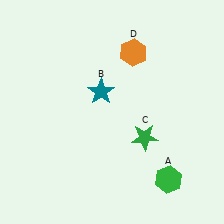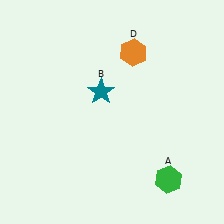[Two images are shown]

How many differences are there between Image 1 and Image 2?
There is 1 difference between the two images.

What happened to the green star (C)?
The green star (C) was removed in Image 2. It was in the bottom-right area of Image 1.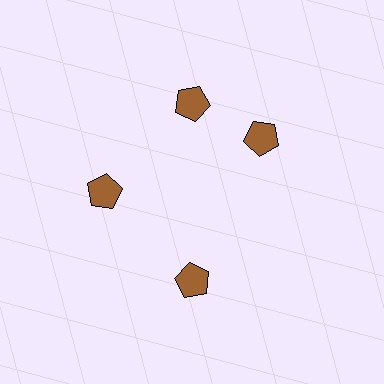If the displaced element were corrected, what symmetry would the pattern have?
It would have 4-fold rotational symmetry — the pattern would map onto itself every 90 degrees.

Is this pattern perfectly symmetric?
No. The 4 brown pentagons are arranged in a ring, but one element near the 3 o'clock position is rotated out of alignment along the ring, breaking the 4-fold rotational symmetry.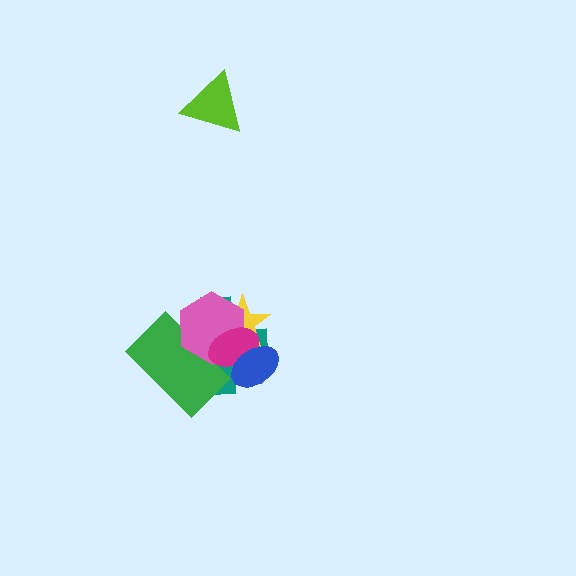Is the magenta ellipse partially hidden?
Yes, it is partially covered by another shape.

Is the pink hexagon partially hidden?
Yes, it is partially covered by another shape.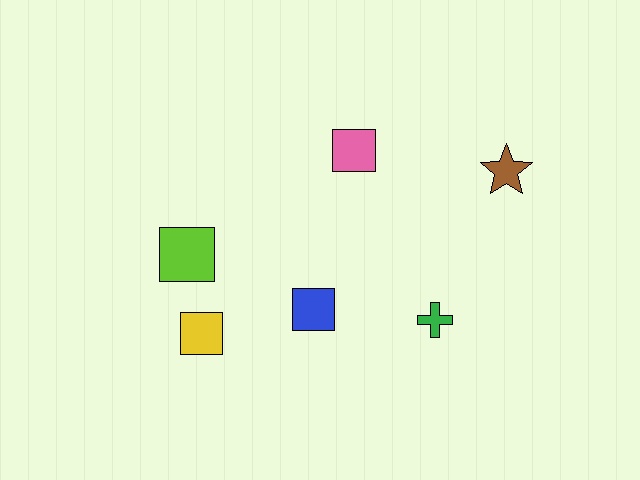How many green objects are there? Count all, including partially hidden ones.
There is 1 green object.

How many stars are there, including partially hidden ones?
There is 1 star.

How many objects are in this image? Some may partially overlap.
There are 6 objects.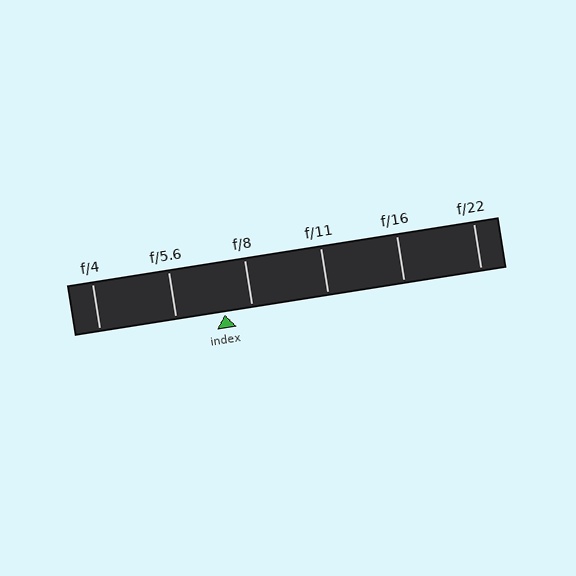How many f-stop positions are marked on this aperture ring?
There are 6 f-stop positions marked.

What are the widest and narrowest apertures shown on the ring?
The widest aperture shown is f/4 and the narrowest is f/22.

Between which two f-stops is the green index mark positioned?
The index mark is between f/5.6 and f/8.